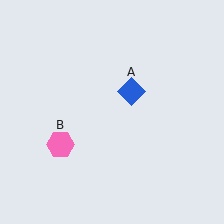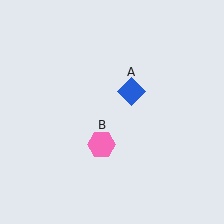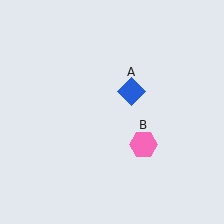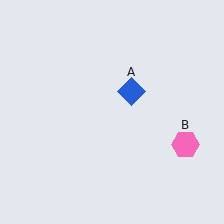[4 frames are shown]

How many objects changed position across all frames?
1 object changed position: pink hexagon (object B).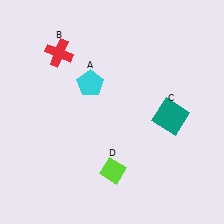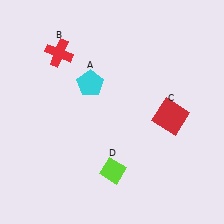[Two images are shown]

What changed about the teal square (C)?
In Image 1, C is teal. In Image 2, it changed to red.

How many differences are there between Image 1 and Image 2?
There is 1 difference between the two images.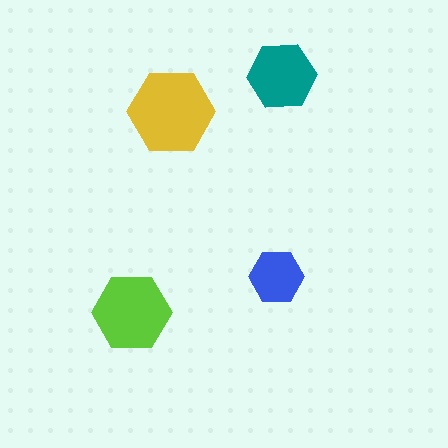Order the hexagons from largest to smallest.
the yellow one, the lime one, the teal one, the blue one.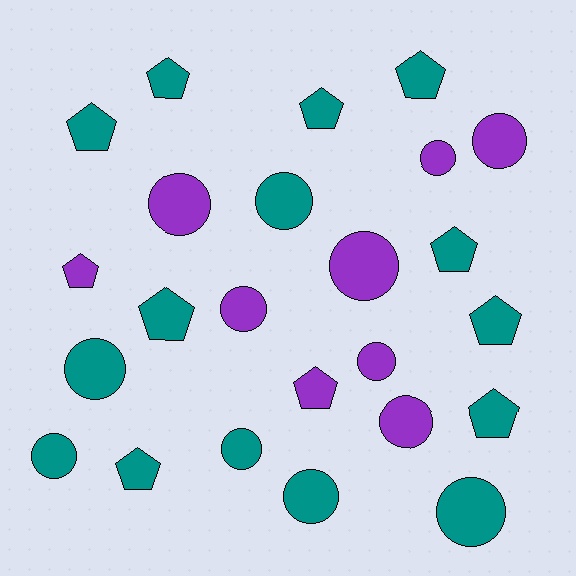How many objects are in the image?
There are 24 objects.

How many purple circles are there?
There are 7 purple circles.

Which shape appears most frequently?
Circle, with 13 objects.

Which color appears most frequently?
Teal, with 15 objects.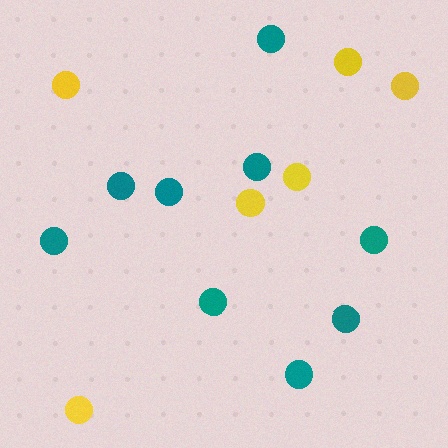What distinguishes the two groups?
There are 2 groups: one group of yellow circles (6) and one group of teal circles (9).